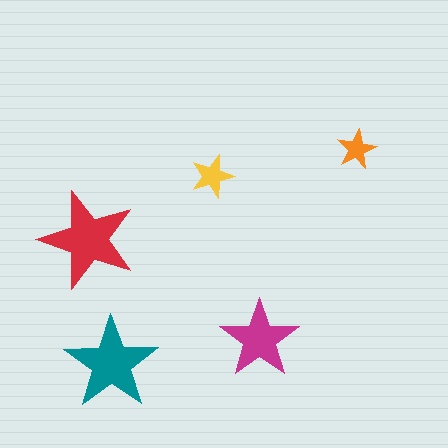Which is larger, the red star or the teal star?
The red one.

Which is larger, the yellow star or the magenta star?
The magenta one.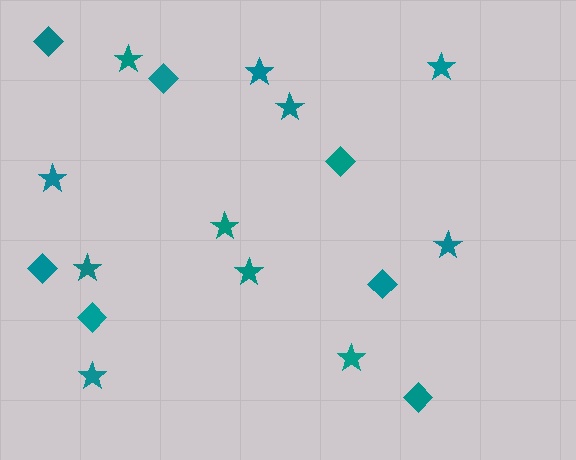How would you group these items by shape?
There are 2 groups: one group of diamonds (7) and one group of stars (11).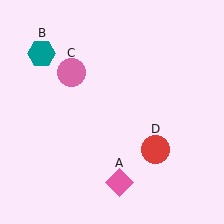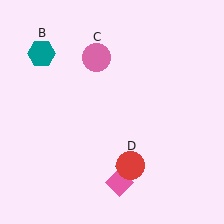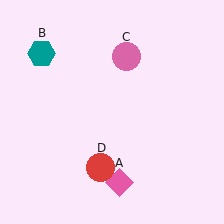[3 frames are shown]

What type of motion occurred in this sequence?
The pink circle (object C), red circle (object D) rotated clockwise around the center of the scene.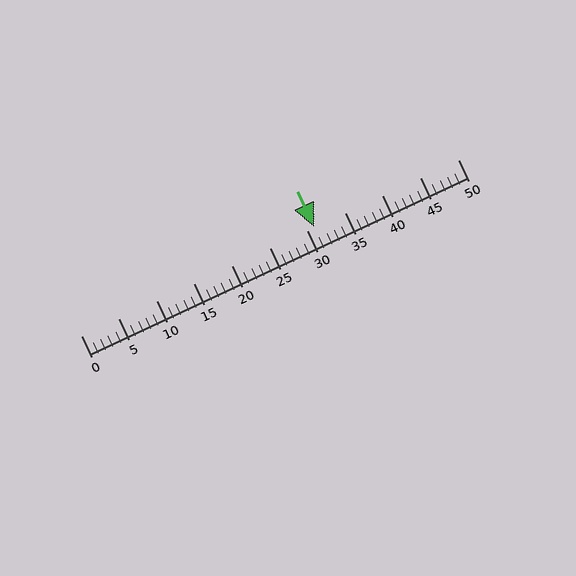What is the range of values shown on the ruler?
The ruler shows values from 0 to 50.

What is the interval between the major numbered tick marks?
The major tick marks are spaced 5 units apart.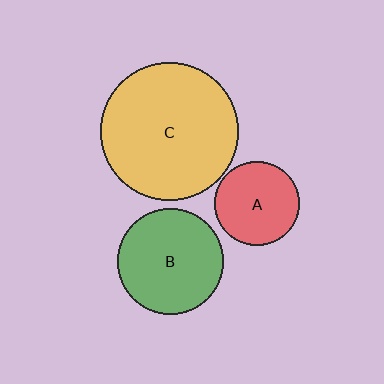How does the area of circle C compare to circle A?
Approximately 2.7 times.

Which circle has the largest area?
Circle C (yellow).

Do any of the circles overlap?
No, none of the circles overlap.